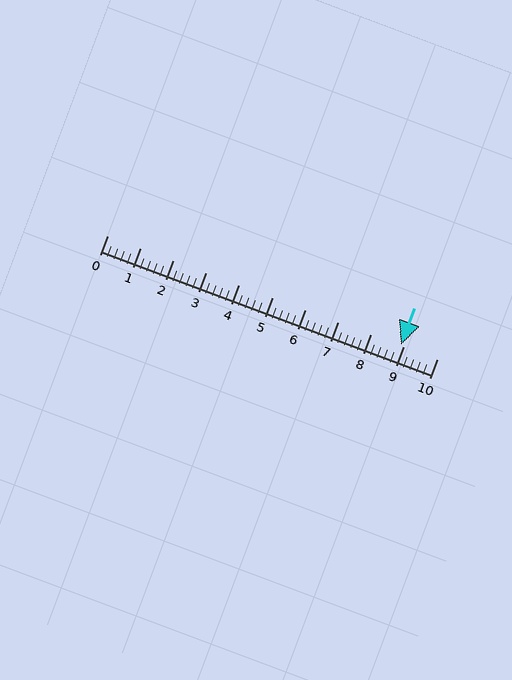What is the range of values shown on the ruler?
The ruler shows values from 0 to 10.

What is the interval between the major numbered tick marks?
The major tick marks are spaced 1 units apart.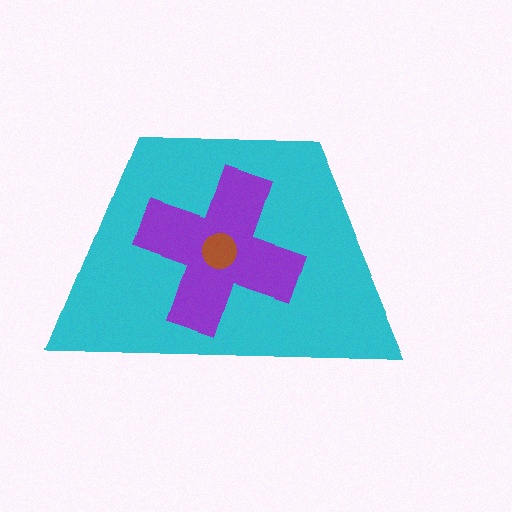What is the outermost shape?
The cyan trapezoid.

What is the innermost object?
The brown circle.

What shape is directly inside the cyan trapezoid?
The purple cross.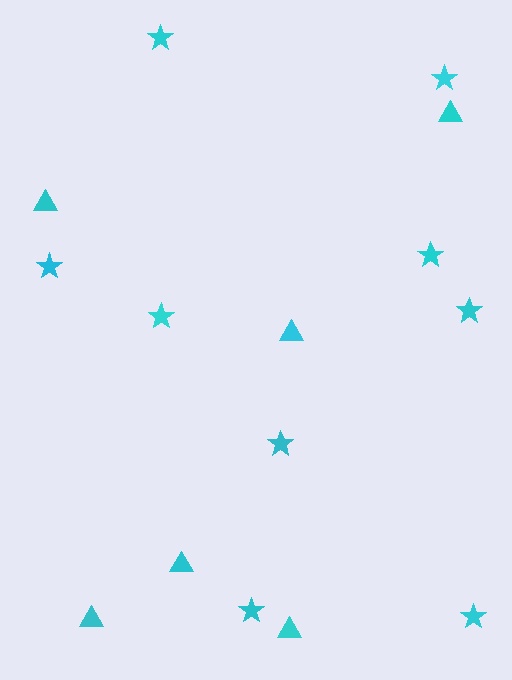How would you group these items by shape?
There are 2 groups: one group of stars (9) and one group of triangles (6).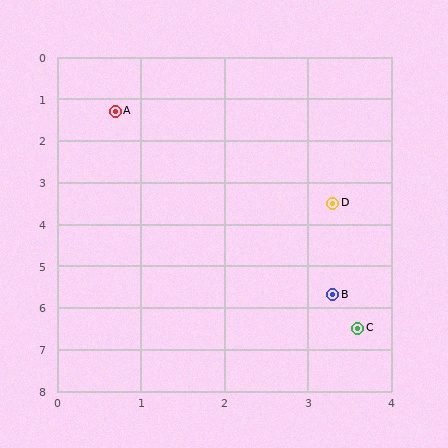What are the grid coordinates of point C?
Point C is at approximately (3.6, 6.5).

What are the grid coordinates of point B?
Point B is at approximately (3.3, 5.7).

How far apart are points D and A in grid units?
Points D and A are about 3.4 grid units apart.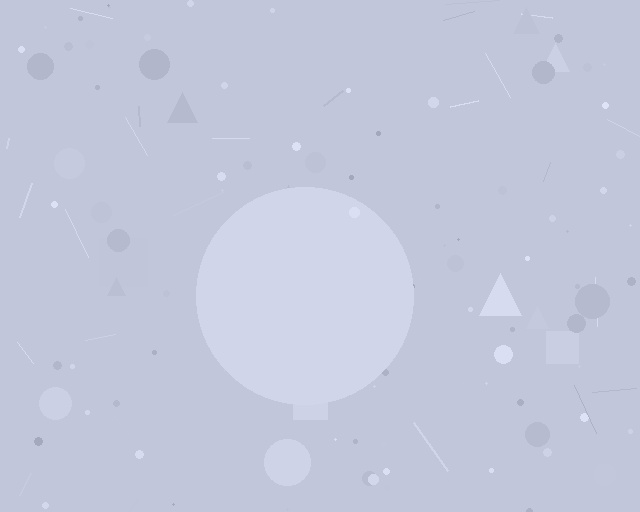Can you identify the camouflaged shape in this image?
The camouflaged shape is a circle.